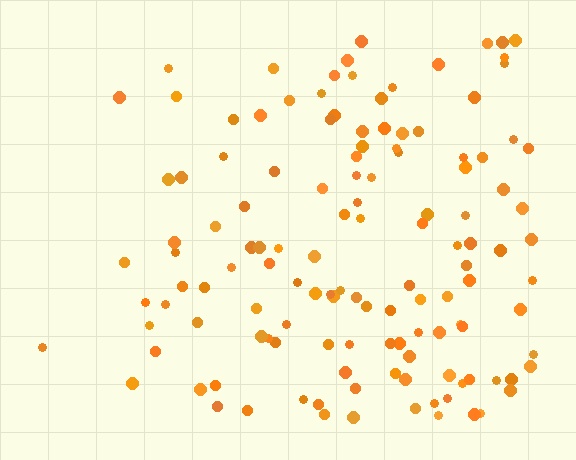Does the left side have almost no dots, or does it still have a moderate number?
Still a moderate number, just noticeably fewer than the right.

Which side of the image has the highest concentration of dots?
The right.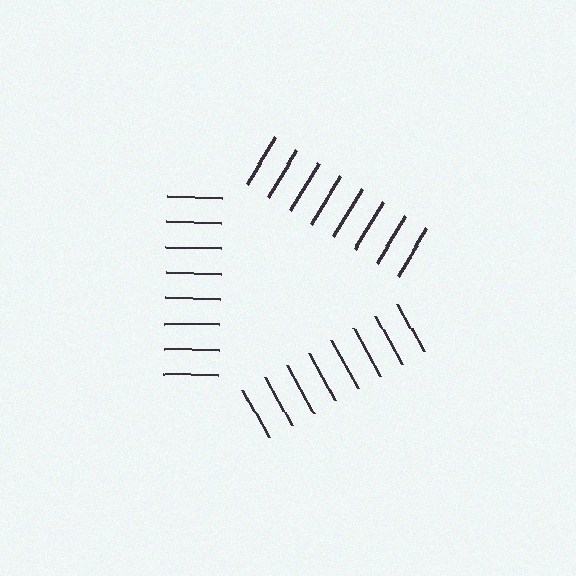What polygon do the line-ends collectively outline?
An illusory triangle — the line segments terminate on its edges but no continuous stroke is drawn.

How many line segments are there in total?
24 — 8 along each of the 3 edges.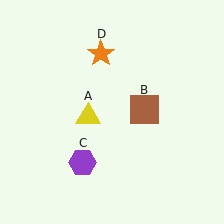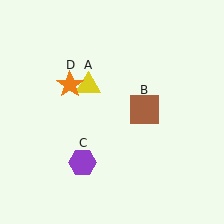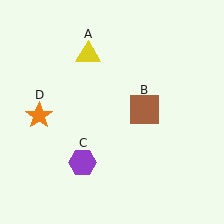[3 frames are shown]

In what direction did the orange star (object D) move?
The orange star (object D) moved down and to the left.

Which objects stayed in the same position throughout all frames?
Brown square (object B) and purple hexagon (object C) remained stationary.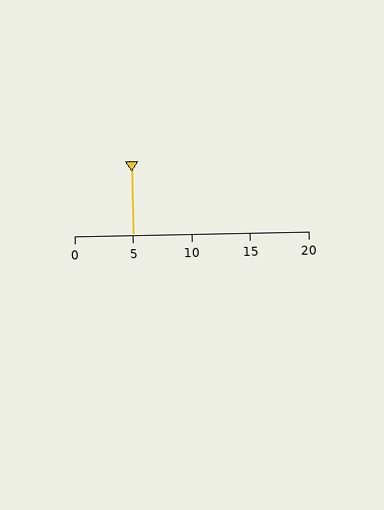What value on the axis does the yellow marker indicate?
The marker indicates approximately 5.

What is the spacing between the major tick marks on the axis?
The major ticks are spaced 5 apart.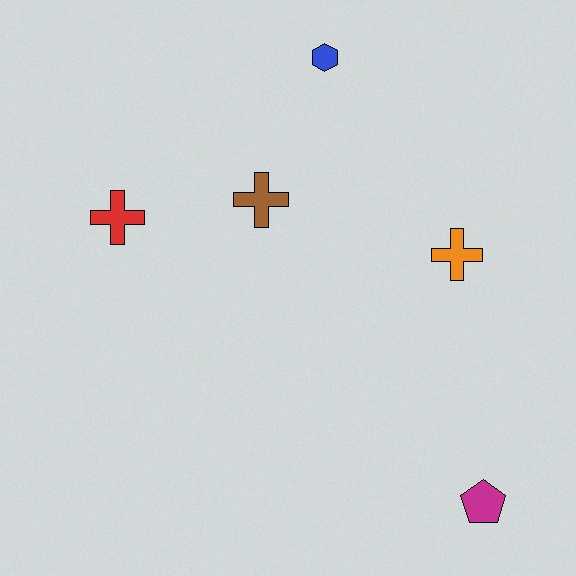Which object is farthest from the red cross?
The magenta pentagon is farthest from the red cross.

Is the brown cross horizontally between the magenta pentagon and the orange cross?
No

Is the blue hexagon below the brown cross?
No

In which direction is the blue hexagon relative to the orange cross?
The blue hexagon is above the orange cross.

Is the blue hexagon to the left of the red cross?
No